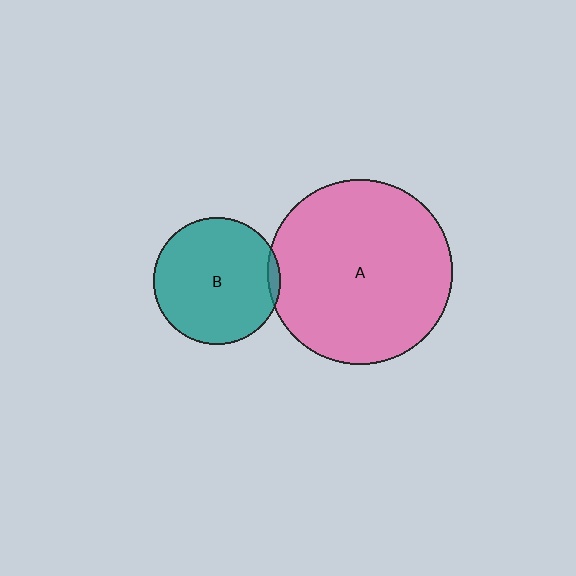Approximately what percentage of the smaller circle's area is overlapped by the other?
Approximately 5%.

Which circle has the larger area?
Circle A (pink).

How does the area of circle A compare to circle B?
Approximately 2.1 times.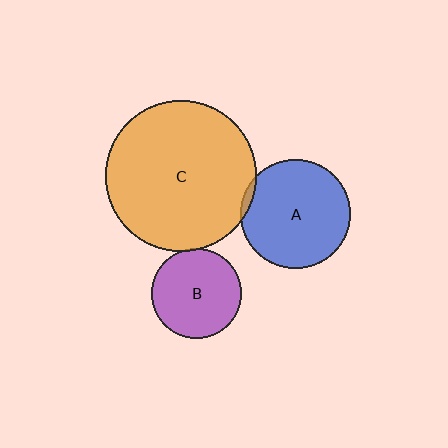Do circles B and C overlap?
Yes.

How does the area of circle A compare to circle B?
Approximately 1.5 times.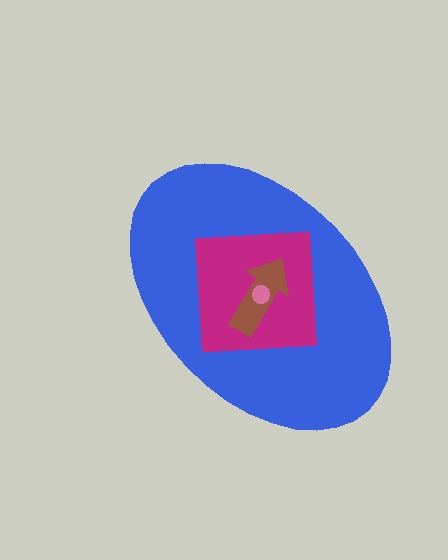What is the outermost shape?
The blue ellipse.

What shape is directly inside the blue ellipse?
The magenta square.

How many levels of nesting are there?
4.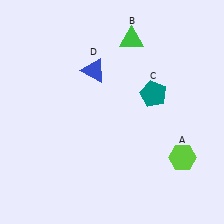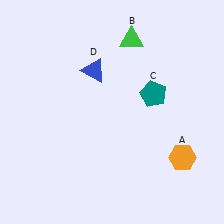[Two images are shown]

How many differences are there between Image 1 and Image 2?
There is 1 difference between the two images.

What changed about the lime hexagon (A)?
In Image 1, A is lime. In Image 2, it changed to orange.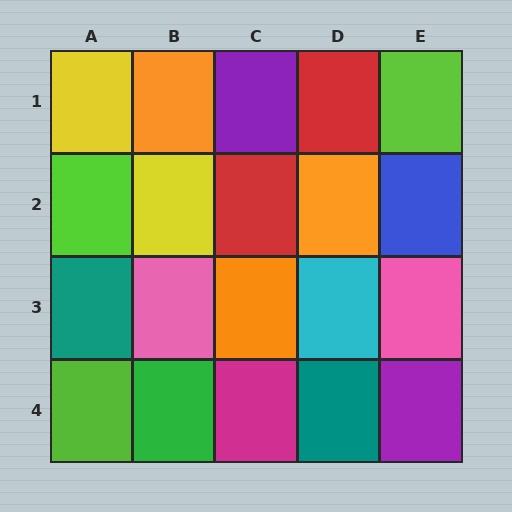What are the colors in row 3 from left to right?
Teal, pink, orange, cyan, pink.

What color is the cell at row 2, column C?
Red.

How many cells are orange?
3 cells are orange.